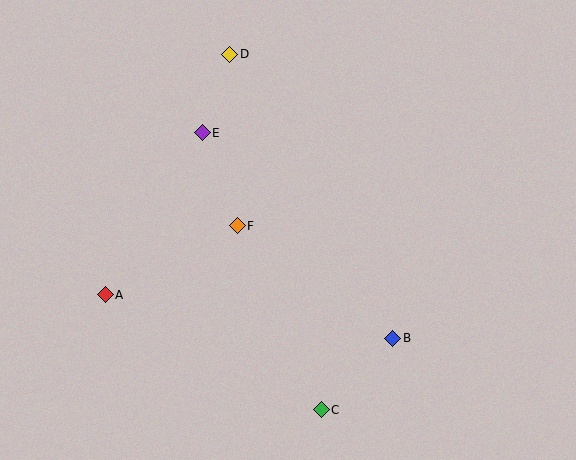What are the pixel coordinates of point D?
Point D is at (230, 54).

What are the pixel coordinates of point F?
Point F is at (237, 226).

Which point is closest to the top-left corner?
Point D is closest to the top-left corner.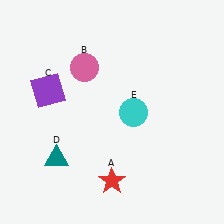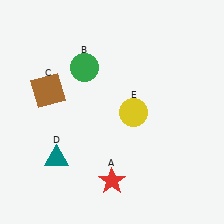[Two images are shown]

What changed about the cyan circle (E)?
In Image 1, E is cyan. In Image 2, it changed to yellow.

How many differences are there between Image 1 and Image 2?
There are 3 differences between the two images.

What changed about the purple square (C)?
In Image 1, C is purple. In Image 2, it changed to brown.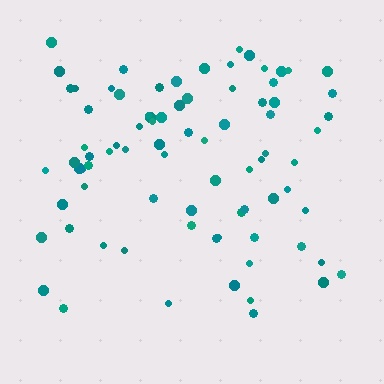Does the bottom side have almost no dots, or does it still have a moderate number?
Still a moderate number, just noticeably fewer than the top.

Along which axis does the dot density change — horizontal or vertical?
Vertical.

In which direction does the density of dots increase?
From bottom to top, with the top side densest.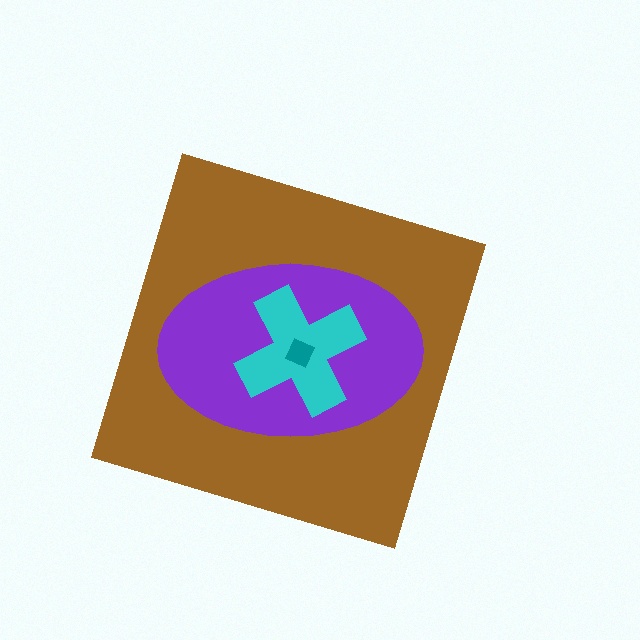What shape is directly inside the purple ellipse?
The cyan cross.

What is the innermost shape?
The teal square.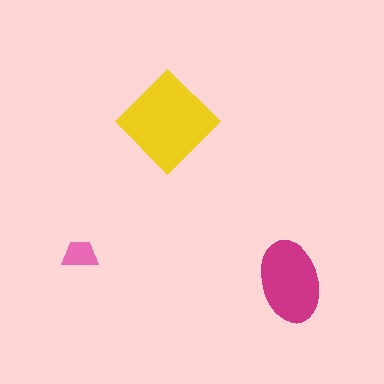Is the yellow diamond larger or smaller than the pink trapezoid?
Larger.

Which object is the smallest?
The pink trapezoid.